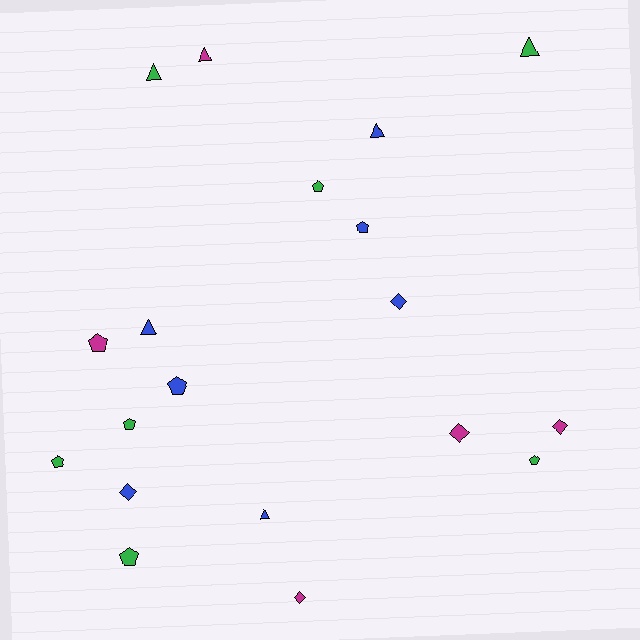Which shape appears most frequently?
Pentagon, with 8 objects.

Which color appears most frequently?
Blue, with 7 objects.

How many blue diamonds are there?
There are 2 blue diamonds.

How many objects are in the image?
There are 19 objects.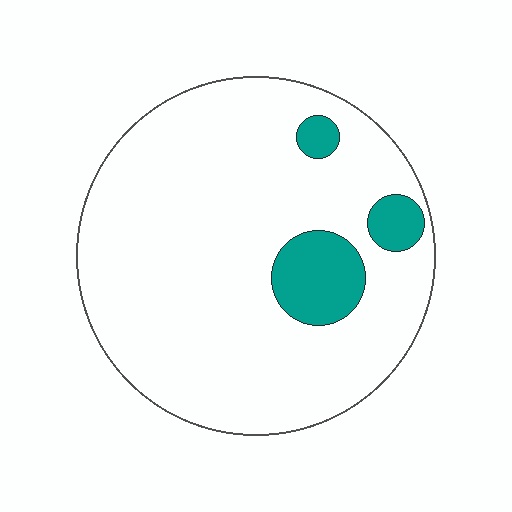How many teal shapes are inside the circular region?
3.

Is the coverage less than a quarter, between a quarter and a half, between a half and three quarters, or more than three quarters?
Less than a quarter.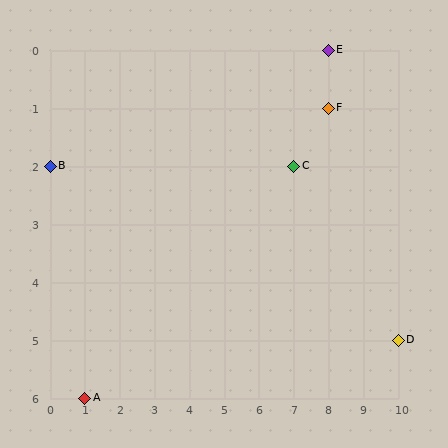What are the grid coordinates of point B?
Point B is at grid coordinates (0, 2).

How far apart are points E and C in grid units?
Points E and C are 1 column and 2 rows apart (about 2.2 grid units diagonally).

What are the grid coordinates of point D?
Point D is at grid coordinates (10, 5).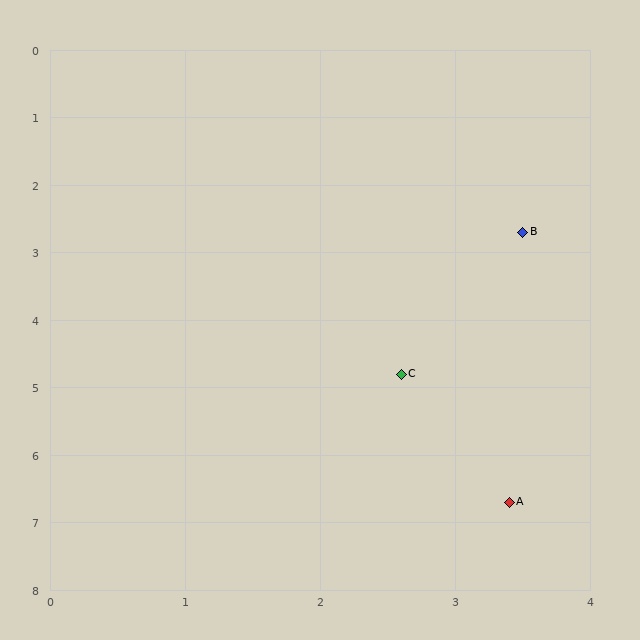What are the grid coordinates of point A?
Point A is at approximately (3.4, 6.7).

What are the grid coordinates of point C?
Point C is at approximately (2.6, 4.8).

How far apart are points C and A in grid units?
Points C and A are about 2.1 grid units apart.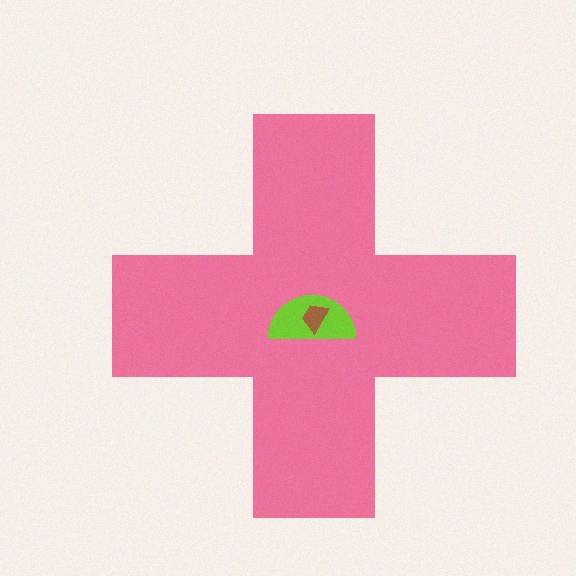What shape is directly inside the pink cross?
The lime semicircle.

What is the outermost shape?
The pink cross.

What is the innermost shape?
The brown trapezoid.